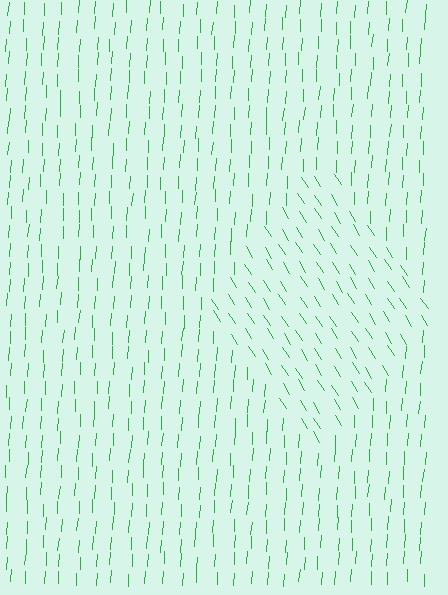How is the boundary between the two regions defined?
The boundary is defined purely by a change in line orientation (approximately 36 degrees difference). All lines are the same color and thickness.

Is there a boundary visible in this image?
Yes, there is a texture boundary formed by a change in line orientation.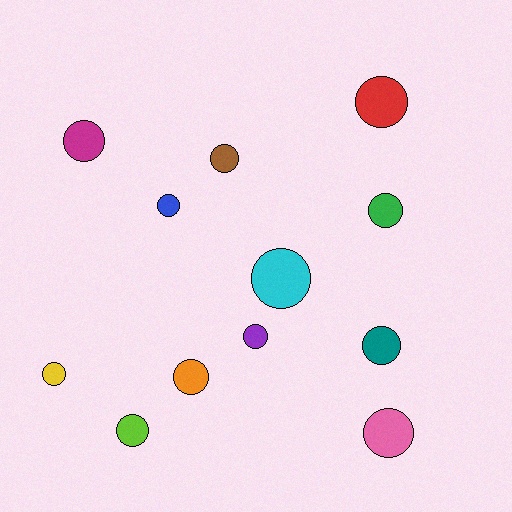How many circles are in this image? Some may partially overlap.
There are 12 circles.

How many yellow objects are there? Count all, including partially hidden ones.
There is 1 yellow object.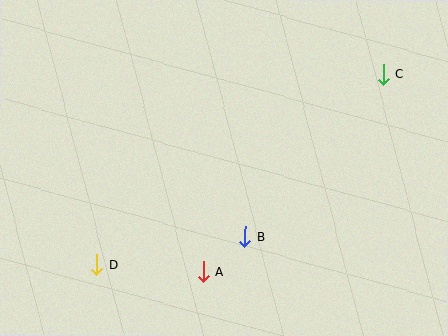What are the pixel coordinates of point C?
Point C is at (383, 74).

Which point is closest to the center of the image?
Point B at (245, 237) is closest to the center.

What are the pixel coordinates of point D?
Point D is at (97, 265).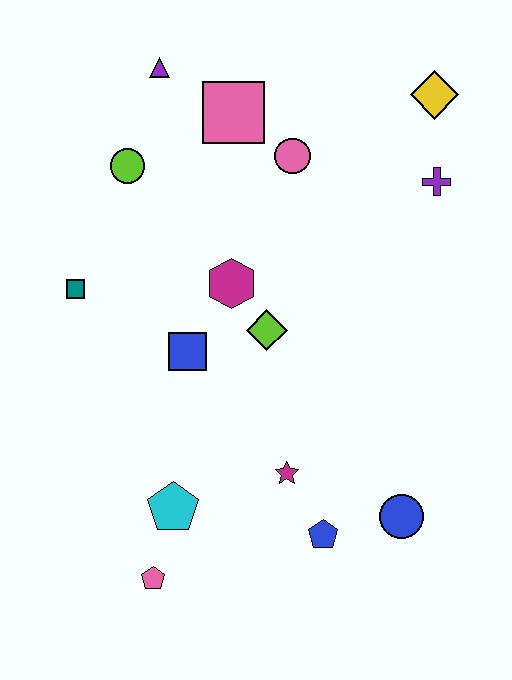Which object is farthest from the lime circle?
The blue circle is farthest from the lime circle.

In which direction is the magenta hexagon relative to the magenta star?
The magenta hexagon is above the magenta star.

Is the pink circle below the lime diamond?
No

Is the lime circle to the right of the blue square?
No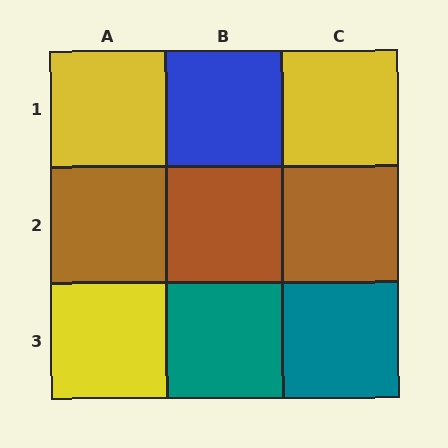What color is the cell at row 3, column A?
Yellow.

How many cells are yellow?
3 cells are yellow.